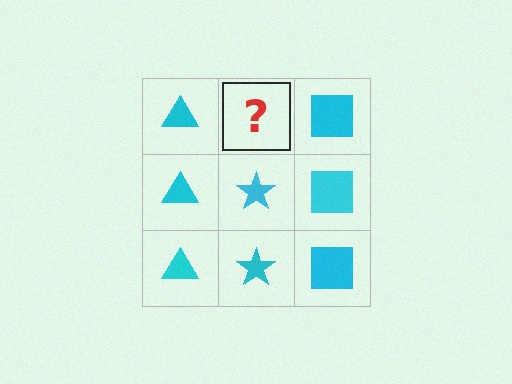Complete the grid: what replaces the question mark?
The question mark should be replaced with a cyan star.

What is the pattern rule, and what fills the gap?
The rule is that each column has a consistent shape. The gap should be filled with a cyan star.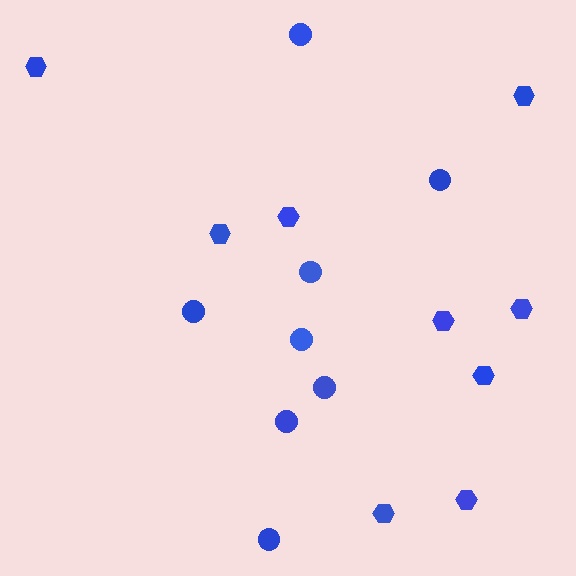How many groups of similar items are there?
There are 2 groups: one group of circles (8) and one group of hexagons (9).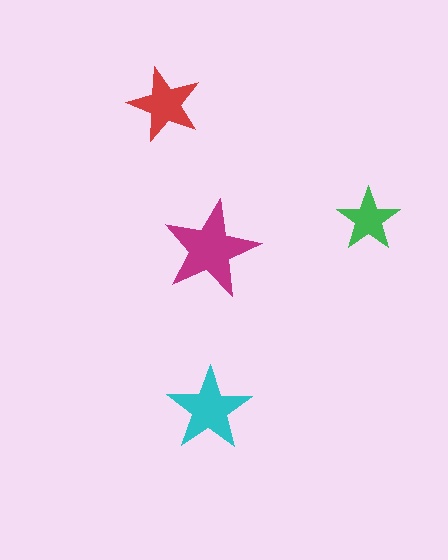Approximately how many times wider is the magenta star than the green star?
About 1.5 times wider.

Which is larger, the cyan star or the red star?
The cyan one.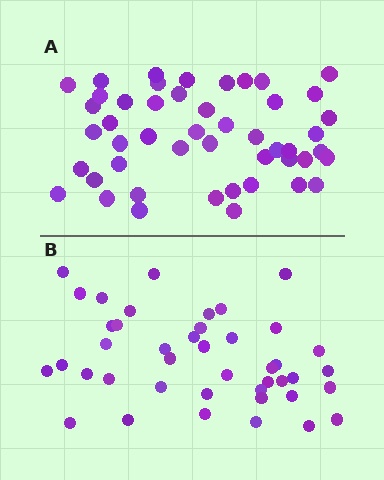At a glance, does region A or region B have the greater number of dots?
Region A (the top region) has more dots.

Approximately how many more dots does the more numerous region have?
Region A has about 6 more dots than region B.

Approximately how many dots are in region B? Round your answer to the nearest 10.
About 40 dots. (The exact count is 42, which rounds to 40.)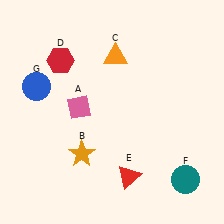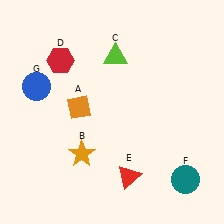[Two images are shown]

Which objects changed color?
A changed from pink to orange. C changed from orange to lime.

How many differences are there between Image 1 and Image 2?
There are 2 differences between the two images.